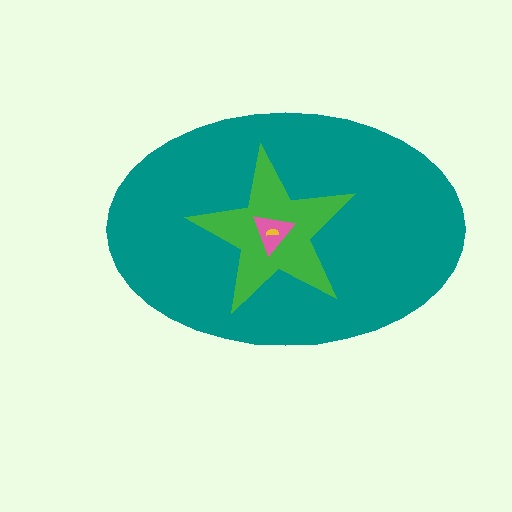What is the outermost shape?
The teal ellipse.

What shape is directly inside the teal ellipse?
The green star.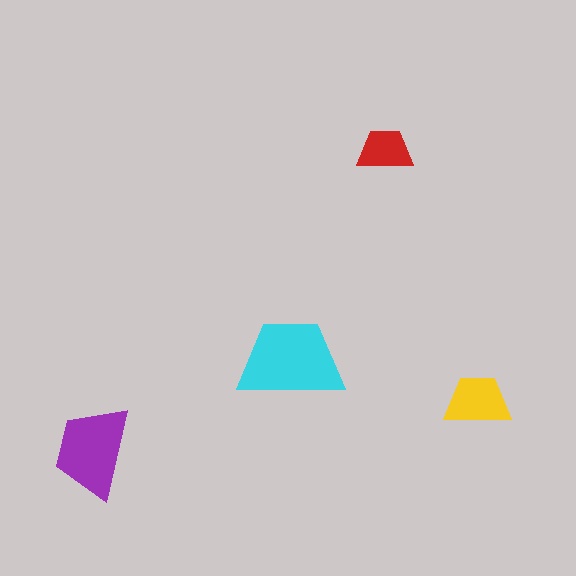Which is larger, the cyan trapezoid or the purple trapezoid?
The cyan one.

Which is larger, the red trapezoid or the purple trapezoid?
The purple one.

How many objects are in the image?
There are 4 objects in the image.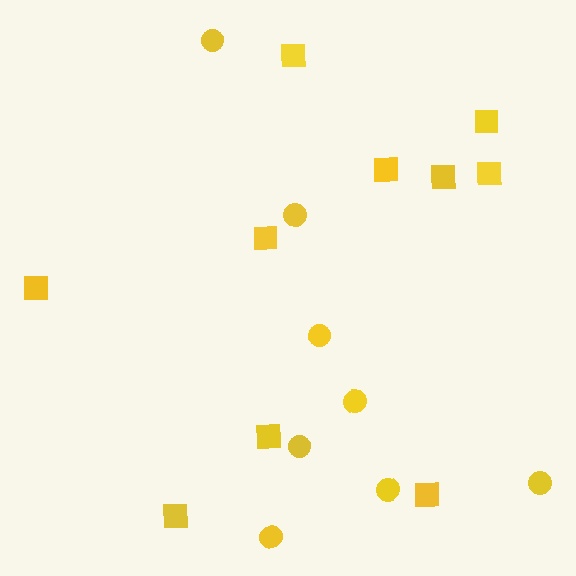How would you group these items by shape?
There are 2 groups: one group of circles (8) and one group of squares (10).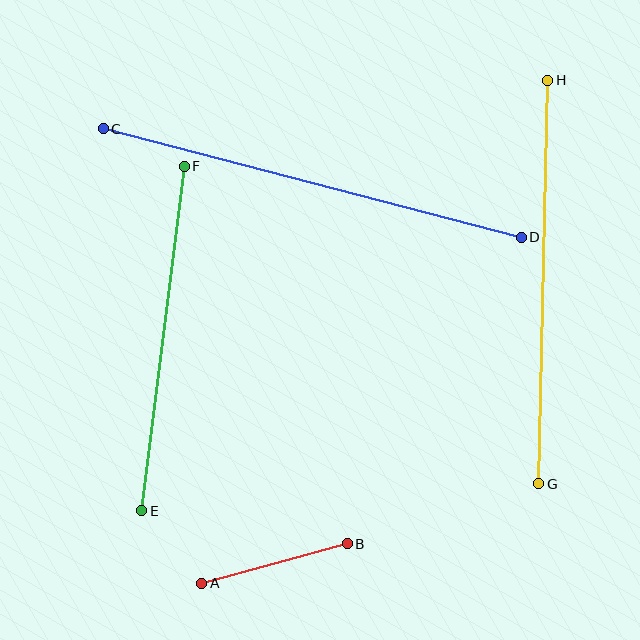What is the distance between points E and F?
The distance is approximately 347 pixels.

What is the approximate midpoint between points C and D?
The midpoint is at approximately (312, 183) pixels.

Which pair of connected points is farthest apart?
Points C and D are farthest apart.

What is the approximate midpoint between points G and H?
The midpoint is at approximately (543, 282) pixels.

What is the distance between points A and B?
The distance is approximately 151 pixels.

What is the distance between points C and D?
The distance is approximately 432 pixels.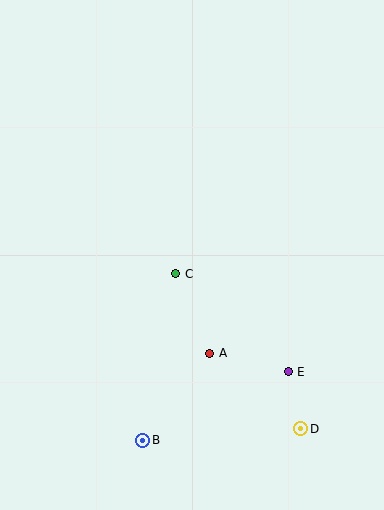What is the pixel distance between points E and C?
The distance between E and C is 149 pixels.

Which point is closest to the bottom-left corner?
Point B is closest to the bottom-left corner.